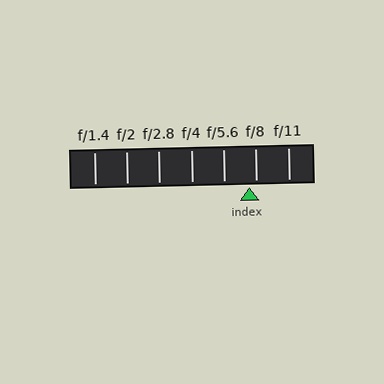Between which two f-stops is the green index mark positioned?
The index mark is between f/5.6 and f/8.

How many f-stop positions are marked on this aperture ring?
There are 7 f-stop positions marked.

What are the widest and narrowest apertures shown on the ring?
The widest aperture shown is f/1.4 and the narrowest is f/11.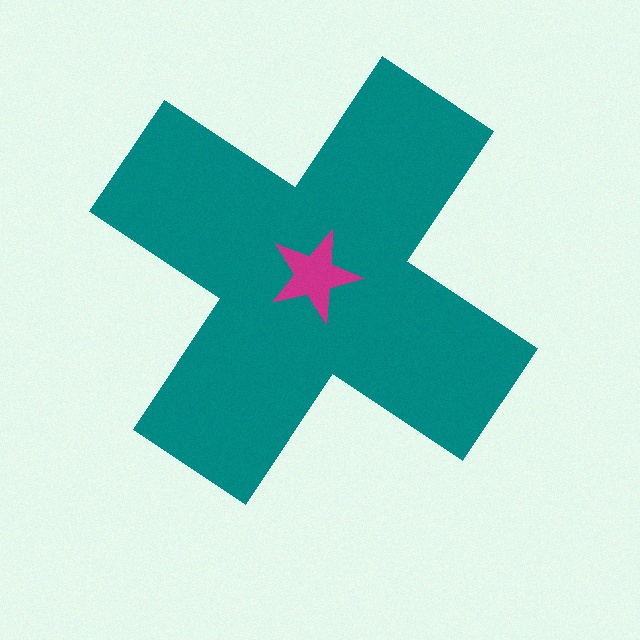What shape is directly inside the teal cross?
The magenta star.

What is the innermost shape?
The magenta star.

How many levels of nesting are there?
2.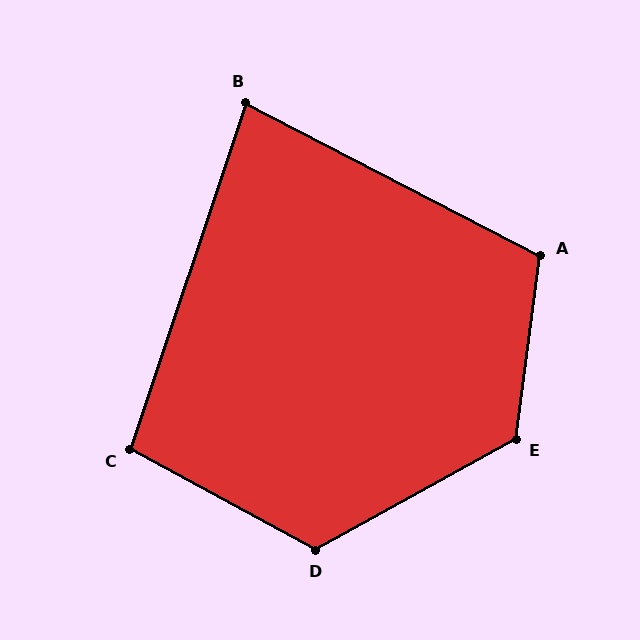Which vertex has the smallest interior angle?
B, at approximately 81 degrees.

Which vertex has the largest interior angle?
E, at approximately 126 degrees.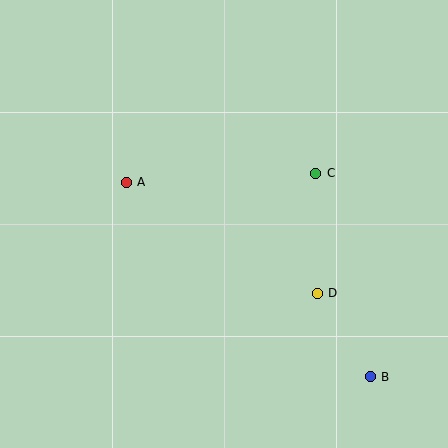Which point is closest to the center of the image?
Point C at (316, 173) is closest to the center.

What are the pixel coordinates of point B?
Point B is at (370, 377).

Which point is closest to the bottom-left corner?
Point A is closest to the bottom-left corner.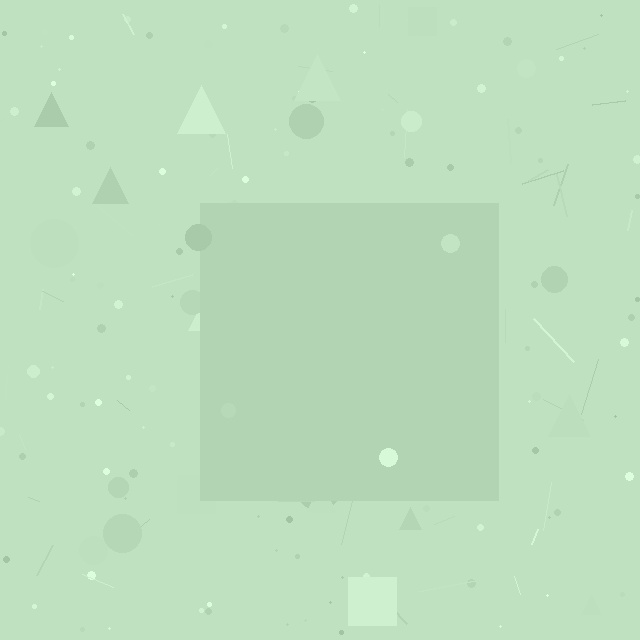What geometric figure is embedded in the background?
A square is embedded in the background.